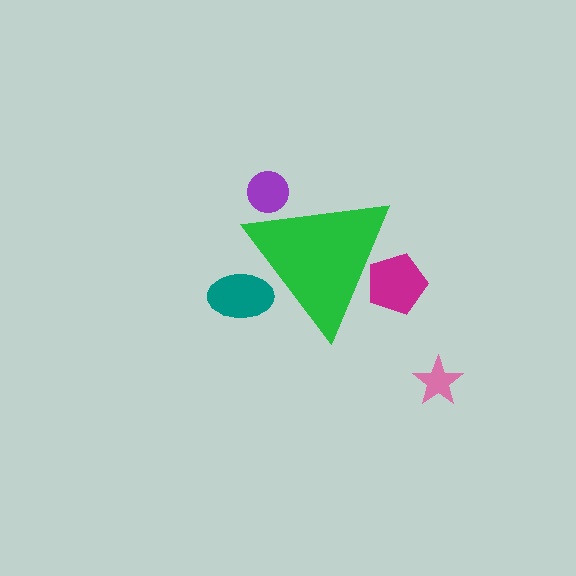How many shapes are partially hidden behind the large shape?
3 shapes are partially hidden.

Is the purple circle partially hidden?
Yes, the purple circle is partially hidden behind the green triangle.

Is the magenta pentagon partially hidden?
Yes, the magenta pentagon is partially hidden behind the green triangle.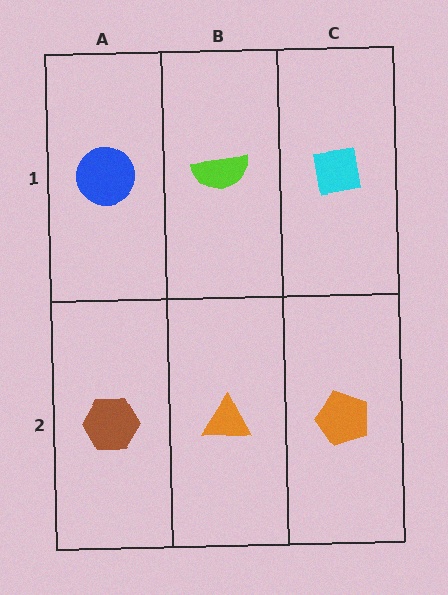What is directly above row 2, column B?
A lime semicircle.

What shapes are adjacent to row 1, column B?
An orange triangle (row 2, column B), a blue circle (row 1, column A), a cyan square (row 1, column C).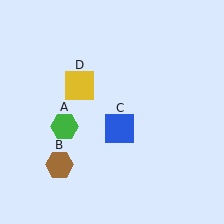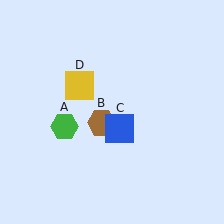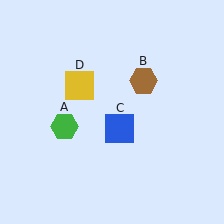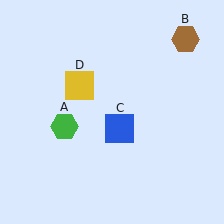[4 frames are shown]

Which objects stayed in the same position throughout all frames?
Green hexagon (object A) and blue square (object C) and yellow square (object D) remained stationary.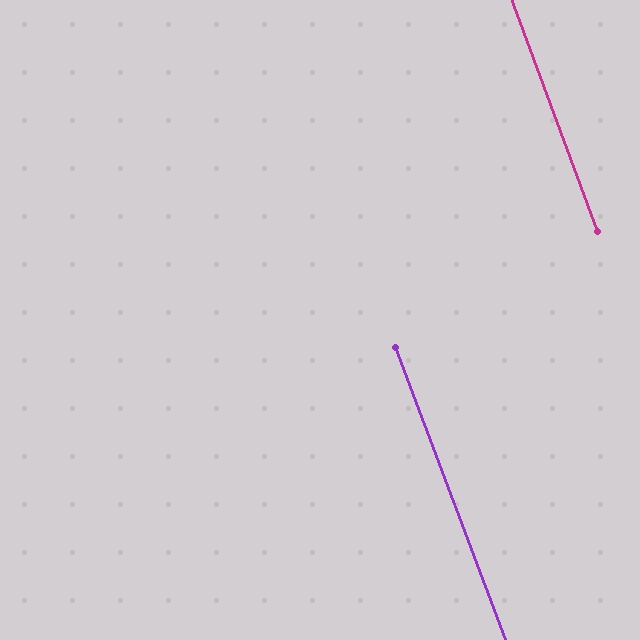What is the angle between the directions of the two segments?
Approximately 0 degrees.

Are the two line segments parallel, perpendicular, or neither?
Parallel — their directions differ by only 0.4°.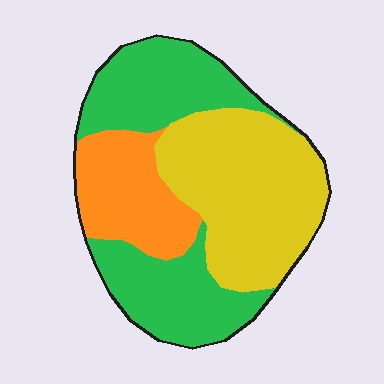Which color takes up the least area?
Orange, at roughly 20%.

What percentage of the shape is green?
Green covers 41% of the shape.